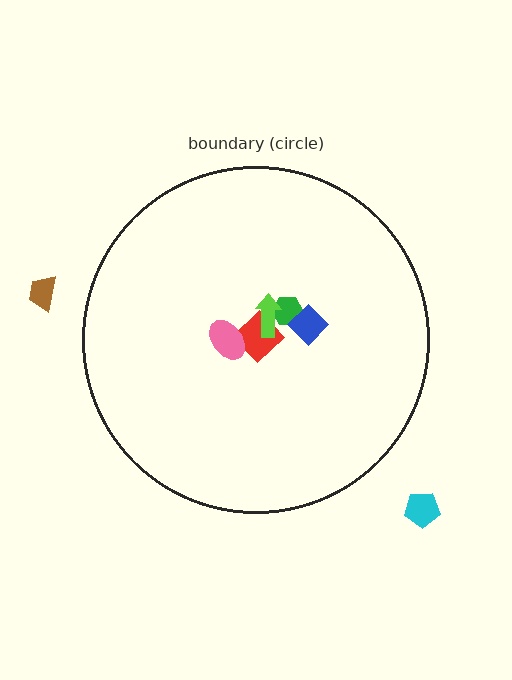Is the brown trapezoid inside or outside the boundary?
Outside.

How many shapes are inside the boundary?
5 inside, 2 outside.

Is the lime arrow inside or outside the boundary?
Inside.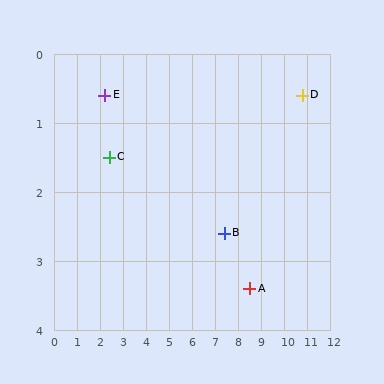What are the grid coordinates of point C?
Point C is at approximately (2.4, 1.5).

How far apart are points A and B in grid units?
Points A and B are about 1.4 grid units apart.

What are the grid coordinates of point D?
Point D is at approximately (10.8, 0.6).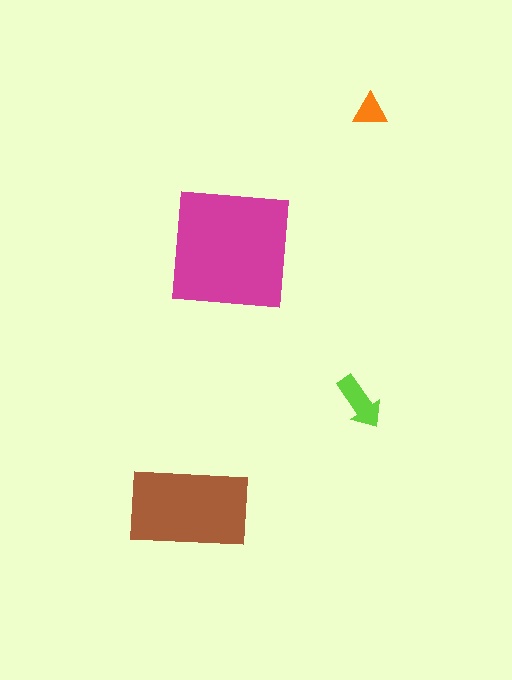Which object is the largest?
The magenta square.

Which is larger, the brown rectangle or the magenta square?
The magenta square.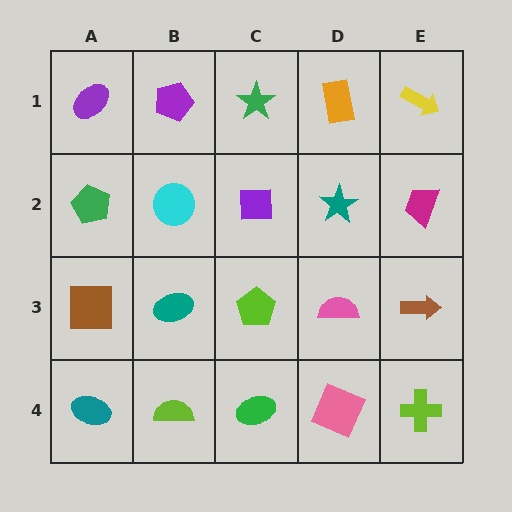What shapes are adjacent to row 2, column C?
A green star (row 1, column C), a lime pentagon (row 3, column C), a cyan circle (row 2, column B), a teal star (row 2, column D).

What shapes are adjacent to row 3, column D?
A teal star (row 2, column D), a pink square (row 4, column D), a lime pentagon (row 3, column C), a brown arrow (row 3, column E).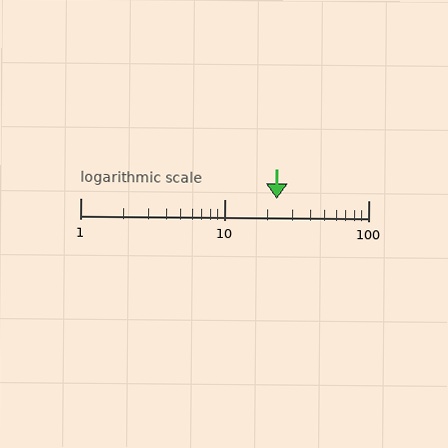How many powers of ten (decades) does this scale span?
The scale spans 2 decades, from 1 to 100.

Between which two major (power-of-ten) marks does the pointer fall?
The pointer is between 10 and 100.